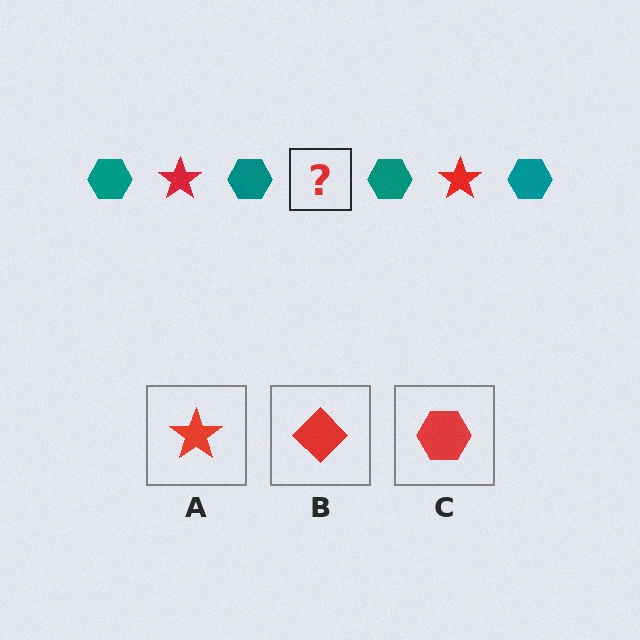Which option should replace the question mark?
Option A.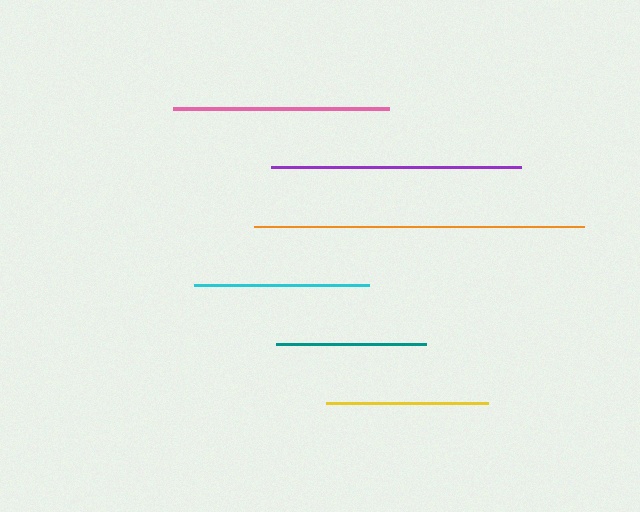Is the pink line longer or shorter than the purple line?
The purple line is longer than the pink line.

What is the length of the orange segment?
The orange segment is approximately 330 pixels long.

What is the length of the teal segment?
The teal segment is approximately 150 pixels long.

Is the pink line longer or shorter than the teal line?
The pink line is longer than the teal line.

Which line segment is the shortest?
The teal line is the shortest at approximately 150 pixels.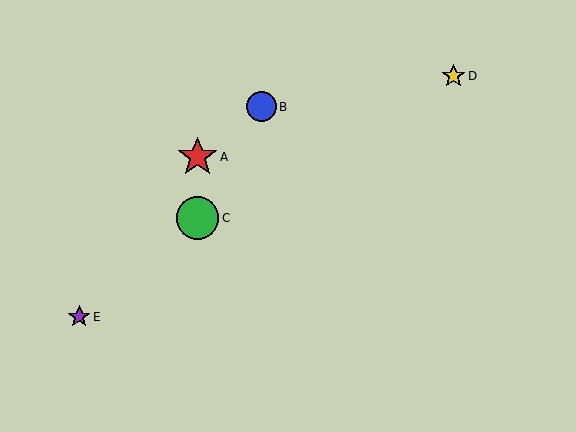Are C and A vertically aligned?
Yes, both are at x≈198.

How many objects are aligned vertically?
2 objects (A, C) are aligned vertically.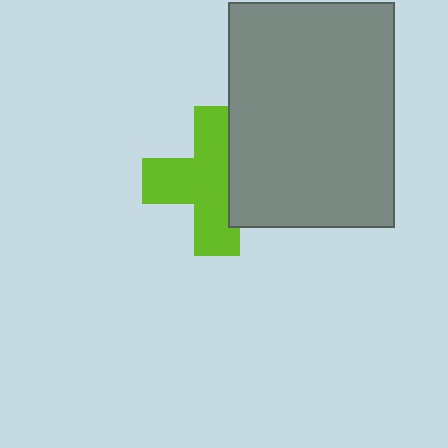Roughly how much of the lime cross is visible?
Most of it is visible (roughly 67%).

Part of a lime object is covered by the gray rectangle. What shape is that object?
It is a cross.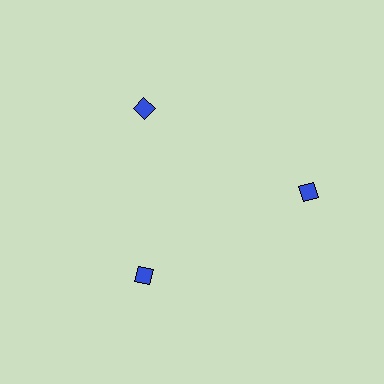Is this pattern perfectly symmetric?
No. The 3 blue diamonds are arranged in a ring, but one element near the 3 o'clock position is pushed outward from the center, breaking the 3-fold rotational symmetry.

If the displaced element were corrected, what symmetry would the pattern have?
It would have 3-fold rotational symmetry — the pattern would map onto itself every 120 degrees.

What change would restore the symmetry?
The symmetry would be restored by moving it inward, back onto the ring so that all 3 diamonds sit at equal angles and equal distance from the center.